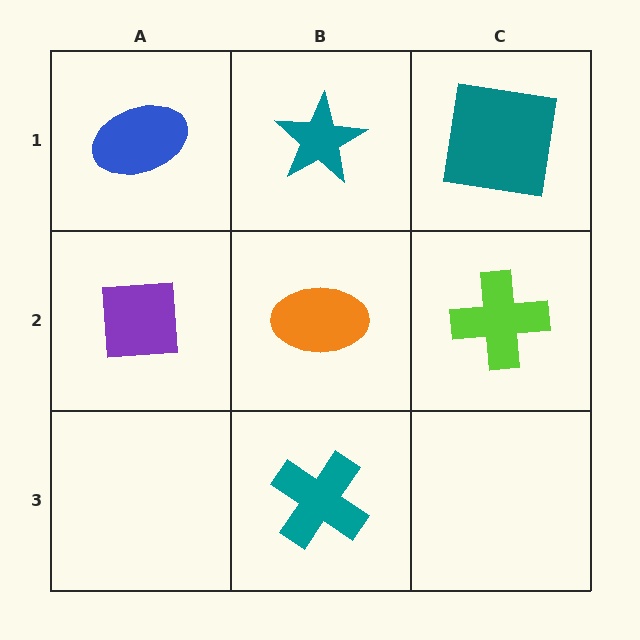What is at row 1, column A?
A blue ellipse.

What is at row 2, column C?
A lime cross.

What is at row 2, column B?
An orange ellipse.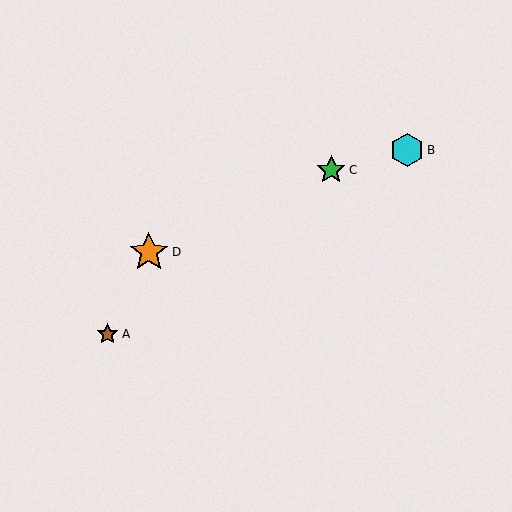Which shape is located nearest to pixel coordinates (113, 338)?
The brown star (labeled A) at (108, 334) is nearest to that location.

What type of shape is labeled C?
Shape C is a green star.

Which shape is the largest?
The orange star (labeled D) is the largest.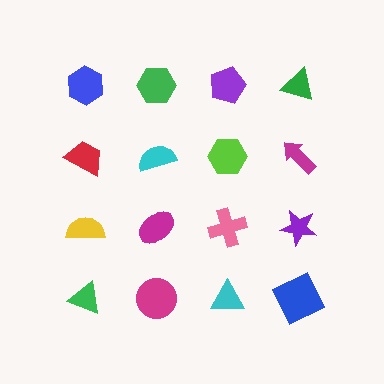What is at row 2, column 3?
A lime hexagon.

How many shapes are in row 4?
4 shapes.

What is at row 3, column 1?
A yellow semicircle.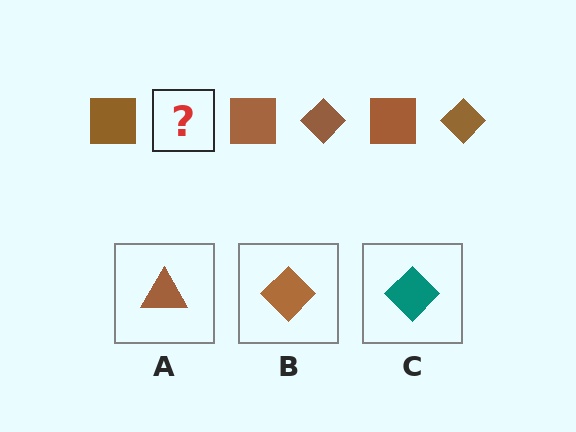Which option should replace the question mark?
Option B.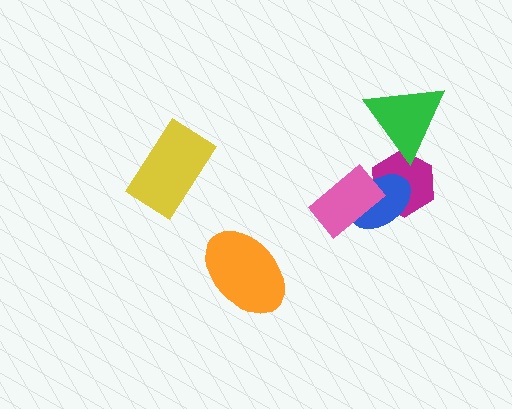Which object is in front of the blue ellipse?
The pink rectangle is in front of the blue ellipse.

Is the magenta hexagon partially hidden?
Yes, it is partially covered by another shape.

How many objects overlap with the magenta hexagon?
3 objects overlap with the magenta hexagon.